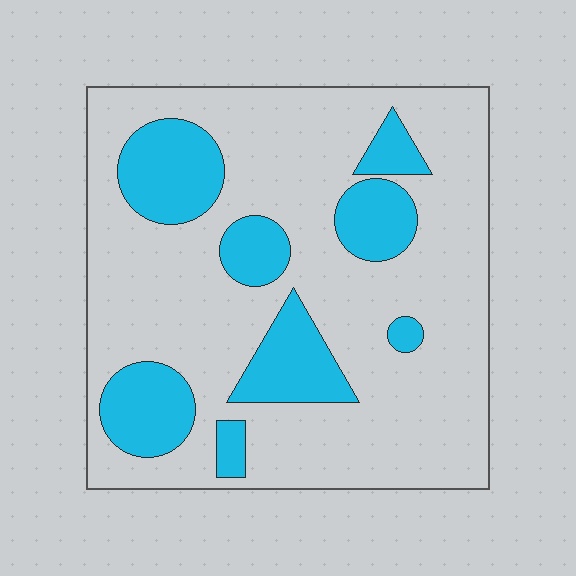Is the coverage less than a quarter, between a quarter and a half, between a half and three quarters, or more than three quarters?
Less than a quarter.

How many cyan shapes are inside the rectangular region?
8.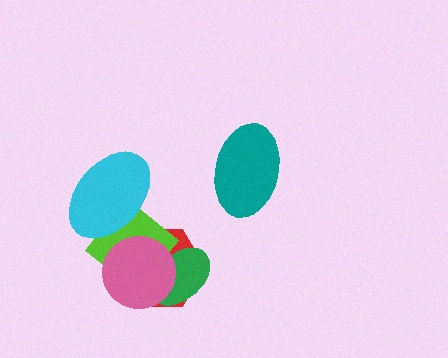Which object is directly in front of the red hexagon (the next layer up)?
The lime diamond is directly in front of the red hexagon.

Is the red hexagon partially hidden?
Yes, it is partially covered by another shape.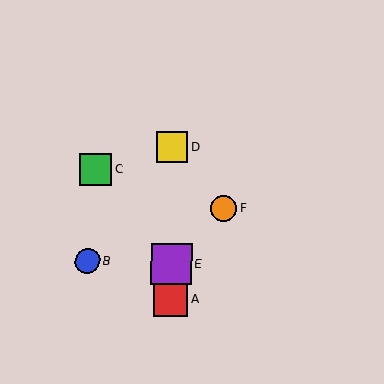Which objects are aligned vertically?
Objects A, D, E are aligned vertically.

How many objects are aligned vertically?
3 objects (A, D, E) are aligned vertically.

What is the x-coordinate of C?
Object C is at x≈96.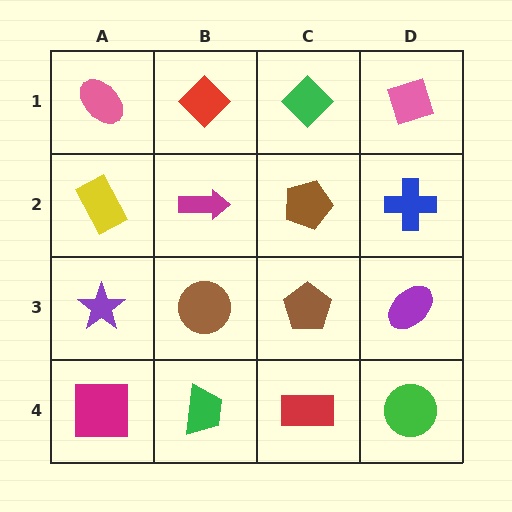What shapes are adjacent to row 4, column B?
A brown circle (row 3, column B), a magenta square (row 4, column A), a red rectangle (row 4, column C).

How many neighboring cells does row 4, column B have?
3.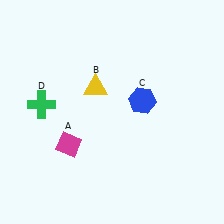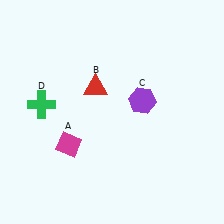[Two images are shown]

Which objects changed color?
B changed from yellow to red. C changed from blue to purple.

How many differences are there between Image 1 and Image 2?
There are 2 differences between the two images.